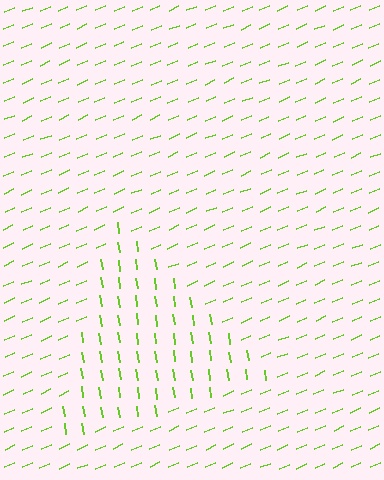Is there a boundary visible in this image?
Yes, there is a texture boundary formed by a change in line orientation.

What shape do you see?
I see a triangle.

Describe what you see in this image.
The image is filled with small lime line segments. A triangle region in the image has lines oriented differently from the surrounding lines, creating a visible texture boundary.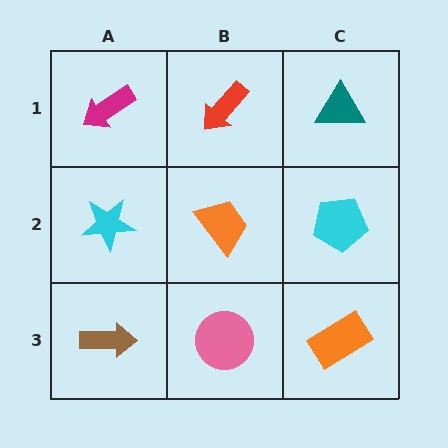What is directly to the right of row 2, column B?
A cyan pentagon.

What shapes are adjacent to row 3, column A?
A cyan star (row 2, column A), a pink circle (row 3, column B).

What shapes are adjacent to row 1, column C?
A cyan pentagon (row 2, column C), a red arrow (row 1, column B).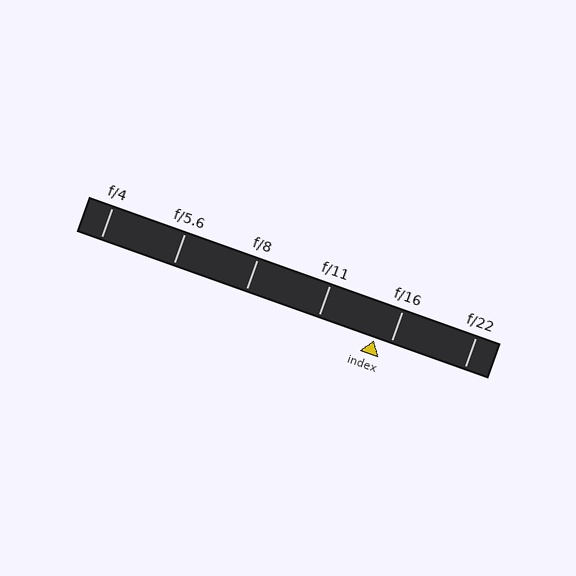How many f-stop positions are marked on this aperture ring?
There are 6 f-stop positions marked.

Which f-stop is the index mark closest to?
The index mark is closest to f/16.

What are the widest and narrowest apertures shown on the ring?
The widest aperture shown is f/4 and the narrowest is f/22.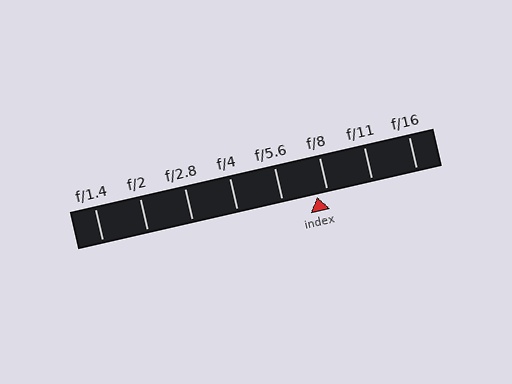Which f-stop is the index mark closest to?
The index mark is closest to f/8.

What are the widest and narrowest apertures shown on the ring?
The widest aperture shown is f/1.4 and the narrowest is f/16.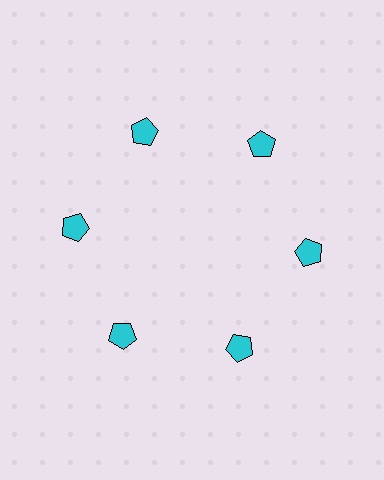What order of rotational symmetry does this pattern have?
This pattern has 6-fold rotational symmetry.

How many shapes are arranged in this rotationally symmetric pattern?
There are 6 shapes, arranged in 6 groups of 1.